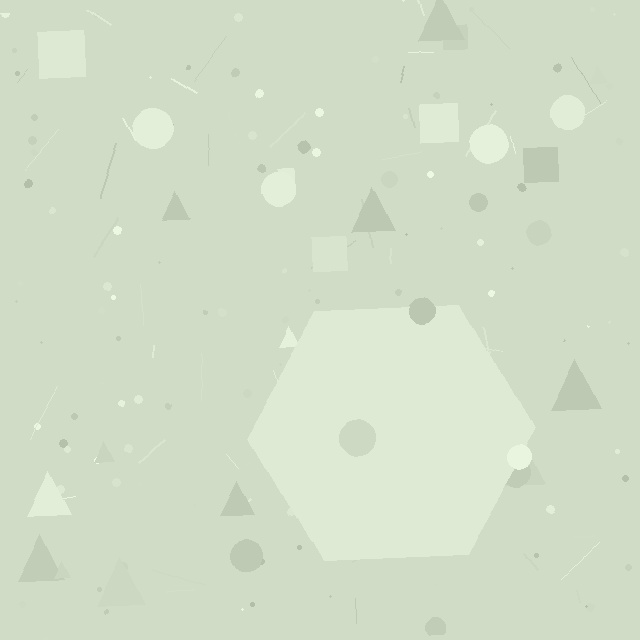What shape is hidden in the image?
A hexagon is hidden in the image.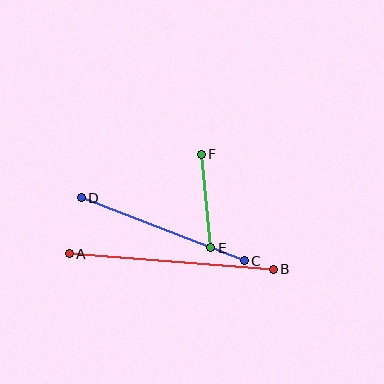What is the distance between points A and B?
The distance is approximately 204 pixels.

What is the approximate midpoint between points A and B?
The midpoint is at approximately (171, 262) pixels.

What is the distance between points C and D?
The distance is approximately 175 pixels.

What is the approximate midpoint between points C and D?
The midpoint is at approximately (163, 229) pixels.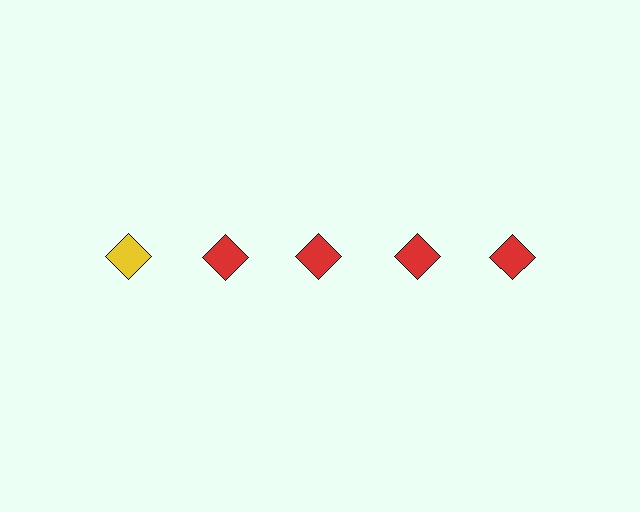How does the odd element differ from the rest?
It has a different color: yellow instead of red.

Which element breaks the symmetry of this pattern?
The yellow diamond in the top row, leftmost column breaks the symmetry. All other shapes are red diamonds.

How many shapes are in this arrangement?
There are 5 shapes arranged in a grid pattern.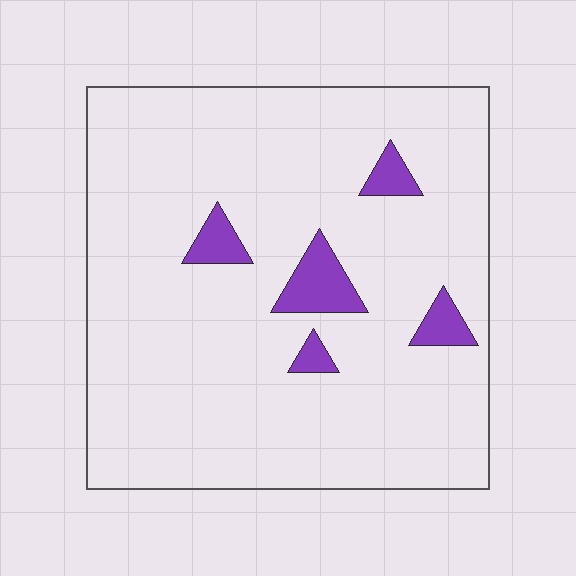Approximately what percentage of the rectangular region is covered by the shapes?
Approximately 5%.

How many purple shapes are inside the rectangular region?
5.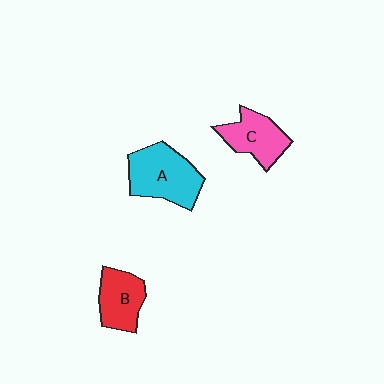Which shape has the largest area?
Shape A (cyan).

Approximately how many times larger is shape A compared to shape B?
Approximately 1.5 times.